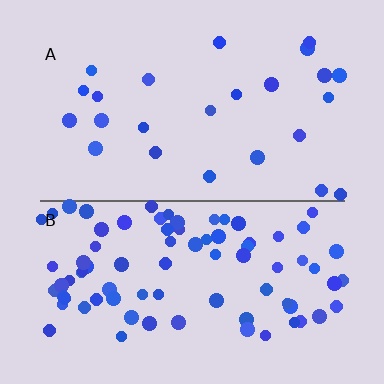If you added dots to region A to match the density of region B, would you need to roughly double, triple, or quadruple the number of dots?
Approximately triple.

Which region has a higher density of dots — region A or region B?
B (the bottom).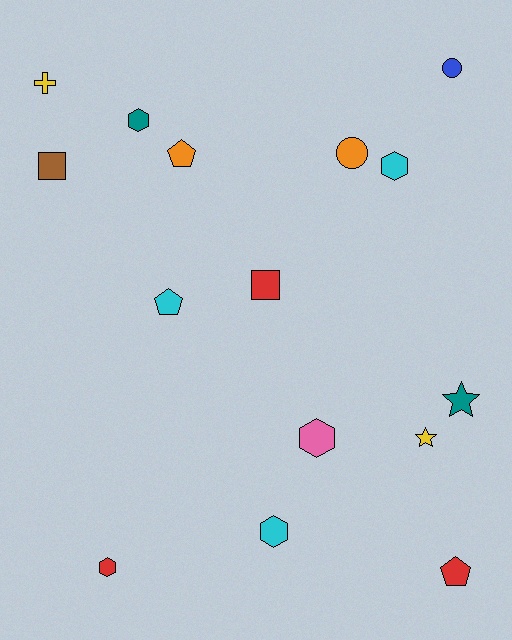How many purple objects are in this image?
There are no purple objects.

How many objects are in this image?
There are 15 objects.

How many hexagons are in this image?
There are 5 hexagons.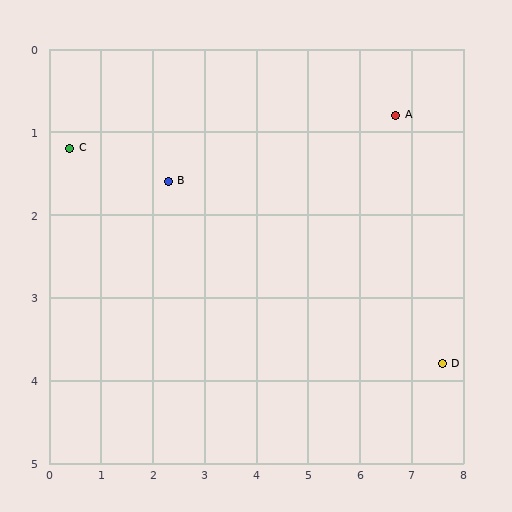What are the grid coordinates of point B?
Point B is at approximately (2.3, 1.6).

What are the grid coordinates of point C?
Point C is at approximately (0.4, 1.2).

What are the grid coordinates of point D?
Point D is at approximately (7.6, 3.8).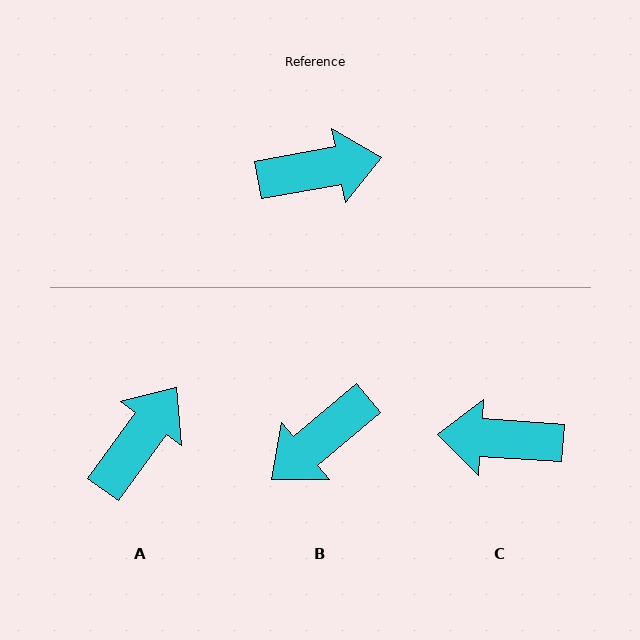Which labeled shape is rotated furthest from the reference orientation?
C, about 166 degrees away.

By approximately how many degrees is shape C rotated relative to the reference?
Approximately 166 degrees counter-clockwise.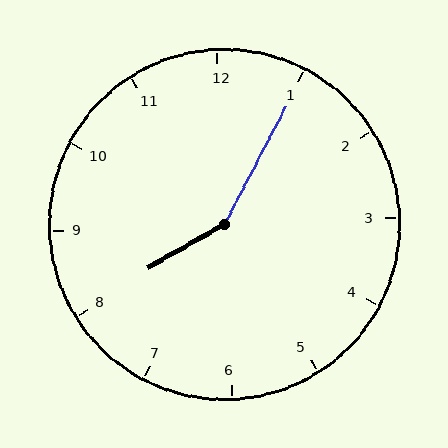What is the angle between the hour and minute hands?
Approximately 148 degrees.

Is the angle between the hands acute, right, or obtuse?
It is obtuse.